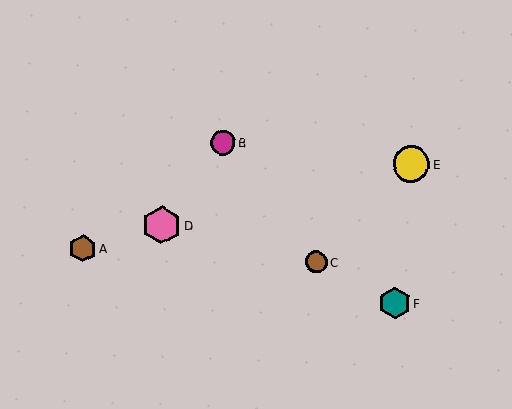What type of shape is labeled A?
Shape A is a brown hexagon.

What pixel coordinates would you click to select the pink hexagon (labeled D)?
Click at (162, 225) to select the pink hexagon D.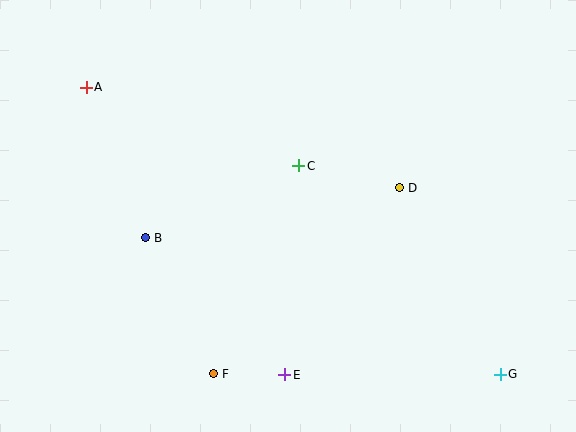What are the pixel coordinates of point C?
Point C is at (299, 166).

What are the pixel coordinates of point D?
Point D is at (400, 188).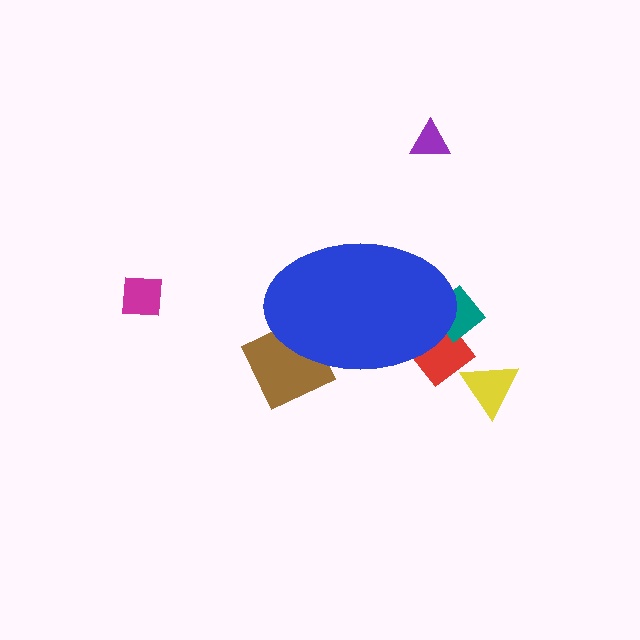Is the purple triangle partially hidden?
No, the purple triangle is fully visible.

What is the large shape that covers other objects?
A blue ellipse.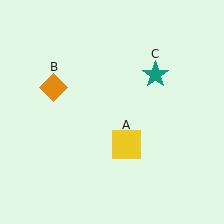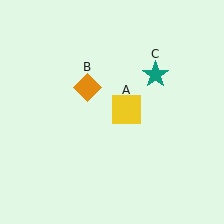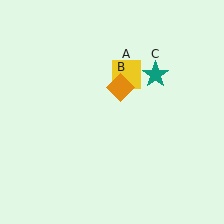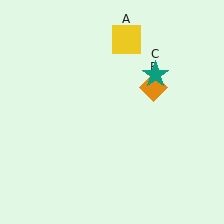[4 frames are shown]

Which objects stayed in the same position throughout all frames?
Teal star (object C) remained stationary.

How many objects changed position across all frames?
2 objects changed position: yellow square (object A), orange diamond (object B).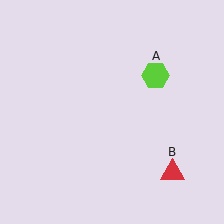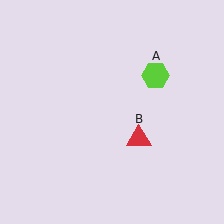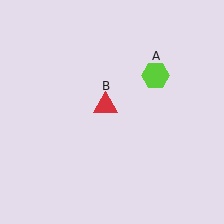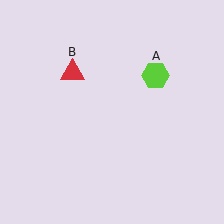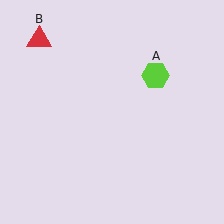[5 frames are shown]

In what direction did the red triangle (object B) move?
The red triangle (object B) moved up and to the left.